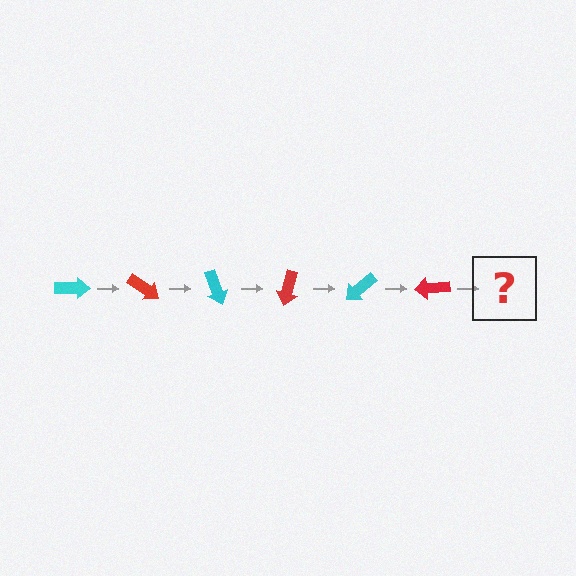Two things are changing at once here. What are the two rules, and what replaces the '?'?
The two rules are that it rotates 35 degrees each step and the color cycles through cyan and red. The '?' should be a cyan arrow, rotated 210 degrees from the start.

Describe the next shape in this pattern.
It should be a cyan arrow, rotated 210 degrees from the start.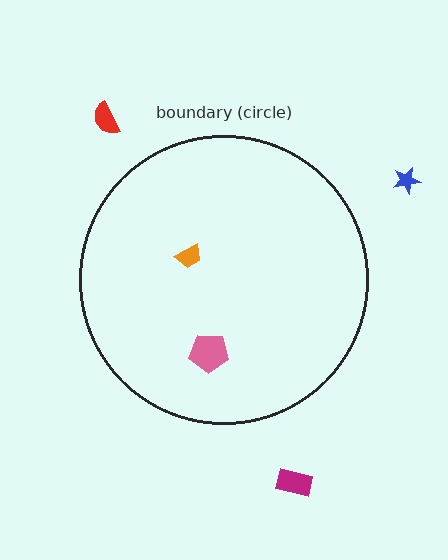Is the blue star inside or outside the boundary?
Outside.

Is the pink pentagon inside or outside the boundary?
Inside.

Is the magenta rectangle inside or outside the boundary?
Outside.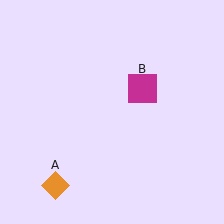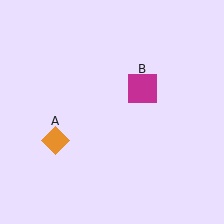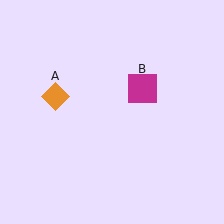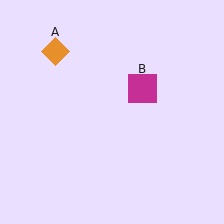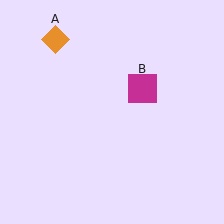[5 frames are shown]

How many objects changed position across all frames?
1 object changed position: orange diamond (object A).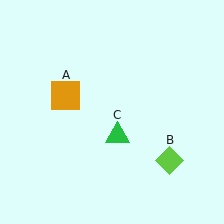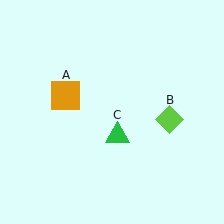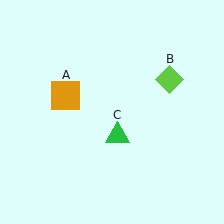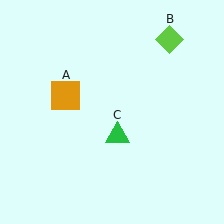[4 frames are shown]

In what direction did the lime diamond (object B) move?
The lime diamond (object B) moved up.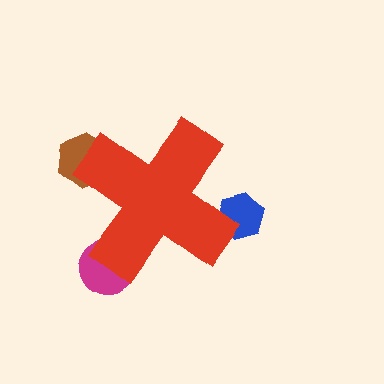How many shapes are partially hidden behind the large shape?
3 shapes are partially hidden.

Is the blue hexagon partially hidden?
Yes, the blue hexagon is partially hidden behind the red cross.